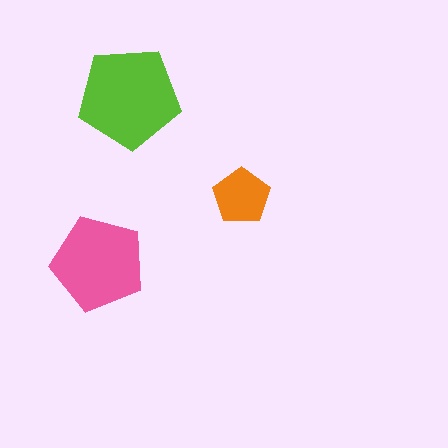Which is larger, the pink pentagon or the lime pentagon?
The lime one.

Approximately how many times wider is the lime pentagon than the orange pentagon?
About 2 times wider.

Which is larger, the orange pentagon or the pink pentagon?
The pink one.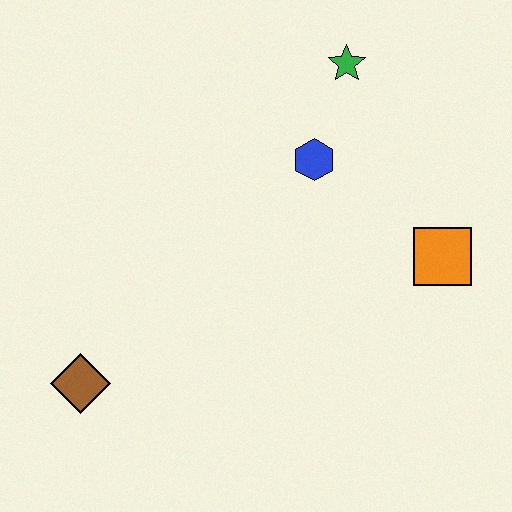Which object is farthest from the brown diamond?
The green star is farthest from the brown diamond.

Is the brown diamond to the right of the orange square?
No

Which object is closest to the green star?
The blue hexagon is closest to the green star.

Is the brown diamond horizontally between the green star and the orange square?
No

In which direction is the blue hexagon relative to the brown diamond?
The blue hexagon is to the right of the brown diamond.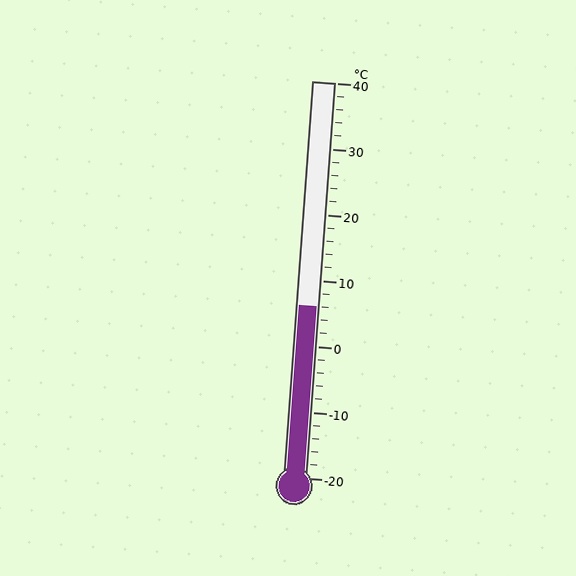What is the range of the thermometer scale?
The thermometer scale ranges from -20°C to 40°C.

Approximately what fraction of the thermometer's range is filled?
The thermometer is filled to approximately 45% of its range.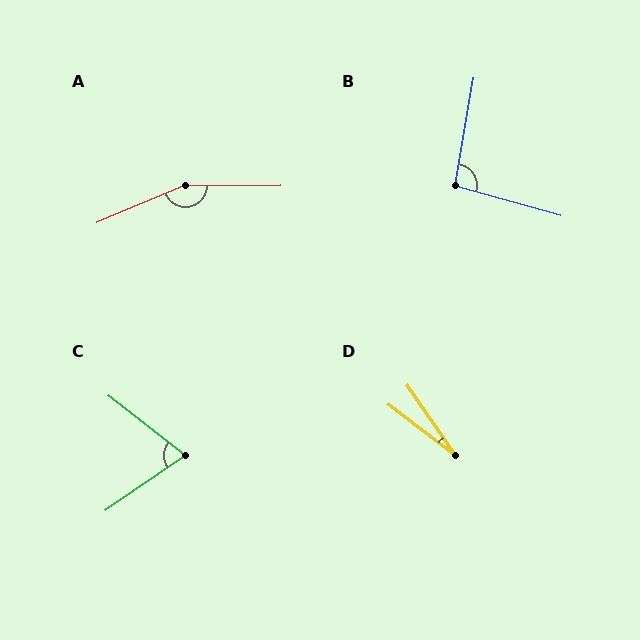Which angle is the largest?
A, at approximately 157 degrees.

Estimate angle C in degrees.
Approximately 72 degrees.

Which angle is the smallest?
D, at approximately 18 degrees.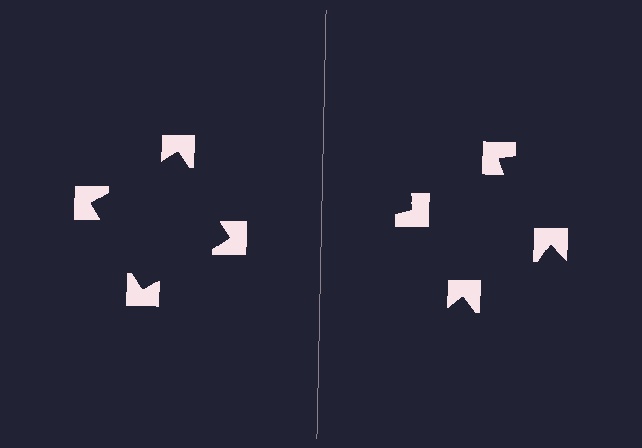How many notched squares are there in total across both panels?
8 — 4 on each side.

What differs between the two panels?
The notched squares are positioned identically on both sides; only the wedge orientations differ. On the left they align to a square; on the right they are misaligned.